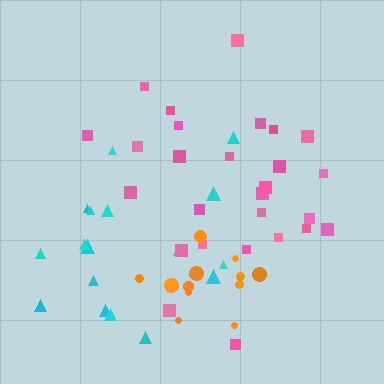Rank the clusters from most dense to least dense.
orange, pink, cyan.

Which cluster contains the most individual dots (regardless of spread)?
Pink (27).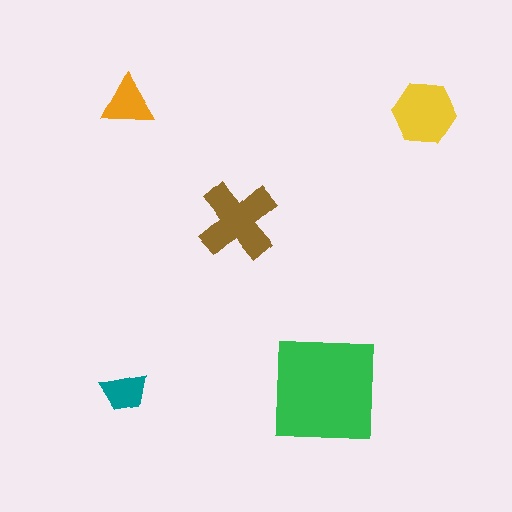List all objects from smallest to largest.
The teal trapezoid, the orange triangle, the yellow hexagon, the brown cross, the green square.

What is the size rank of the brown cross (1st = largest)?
2nd.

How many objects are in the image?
There are 5 objects in the image.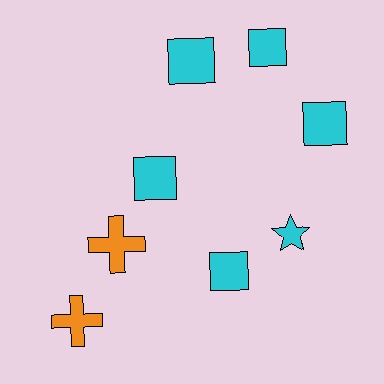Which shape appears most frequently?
Square, with 5 objects.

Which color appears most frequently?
Cyan, with 6 objects.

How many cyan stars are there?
There is 1 cyan star.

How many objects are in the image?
There are 8 objects.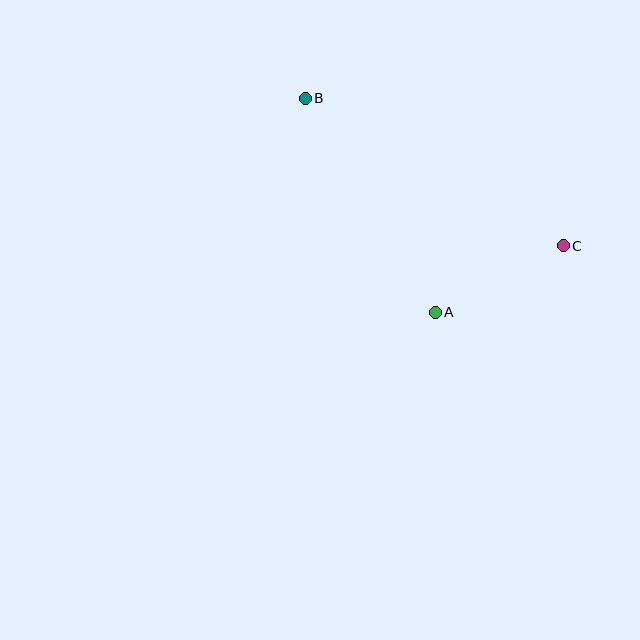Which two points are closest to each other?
Points A and C are closest to each other.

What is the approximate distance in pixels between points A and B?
The distance between A and B is approximately 250 pixels.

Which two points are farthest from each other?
Points B and C are farthest from each other.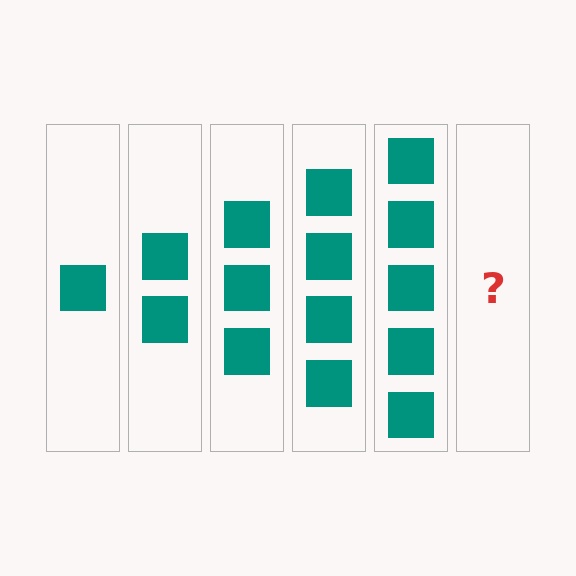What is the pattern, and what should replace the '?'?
The pattern is that each step adds one more square. The '?' should be 6 squares.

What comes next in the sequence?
The next element should be 6 squares.